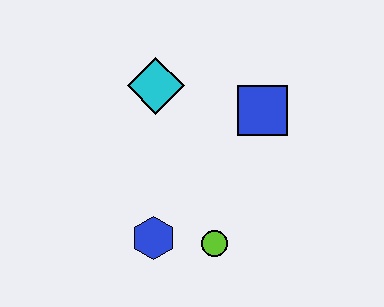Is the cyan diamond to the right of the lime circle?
No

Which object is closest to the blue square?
The cyan diamond is closest to the blue square.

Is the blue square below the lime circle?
No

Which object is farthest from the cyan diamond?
The lime circle is farthest from the cyan diamond.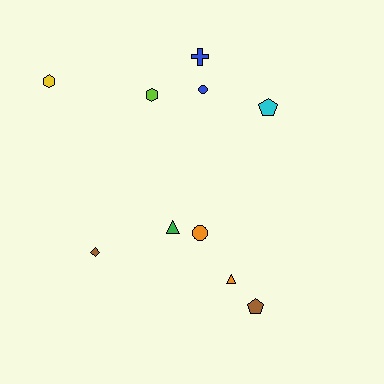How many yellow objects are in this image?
There is 1 yellow object.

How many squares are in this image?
There are no squares.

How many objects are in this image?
There are 10 objects.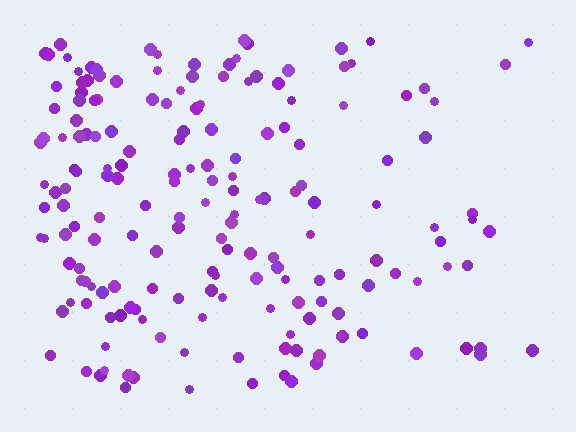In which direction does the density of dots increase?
From right to left, with the left side densest.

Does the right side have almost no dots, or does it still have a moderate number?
Still a moderate number, just noticeably fewer than the left.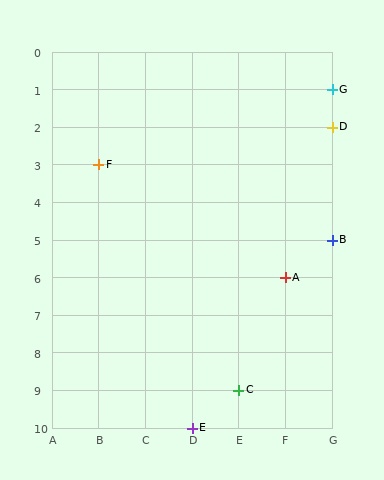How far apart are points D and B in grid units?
Points D and B are 3 rows apart.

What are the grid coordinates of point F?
Point F is at grid coordinates (B, 3).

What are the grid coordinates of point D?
Point D is at grid coordinates (G, 2).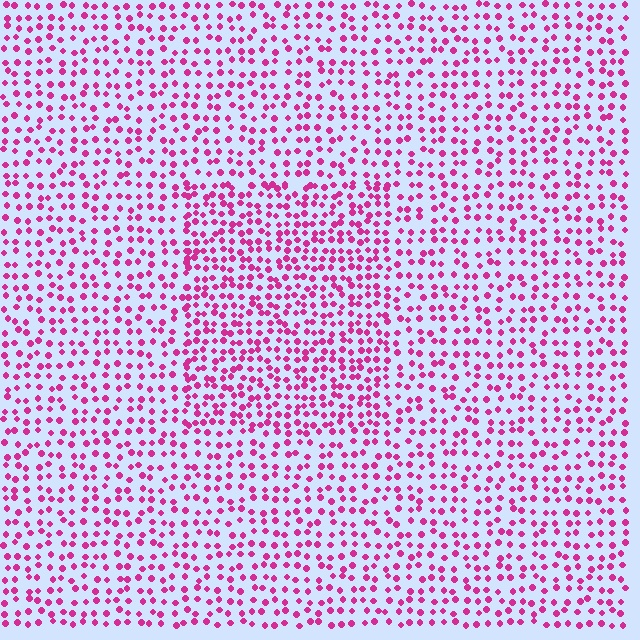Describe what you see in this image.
The image contains small magenta elements arranged at two different densities. A rectangle-shaped region is visible where the elements are more densely packed than the surrounding area.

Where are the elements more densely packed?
The elements are more densely packed inside the rectangle boundary.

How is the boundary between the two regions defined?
The boundary is defined by a change in element density (approximately 1.5x ratio). All elements are the same color, size, and shape.